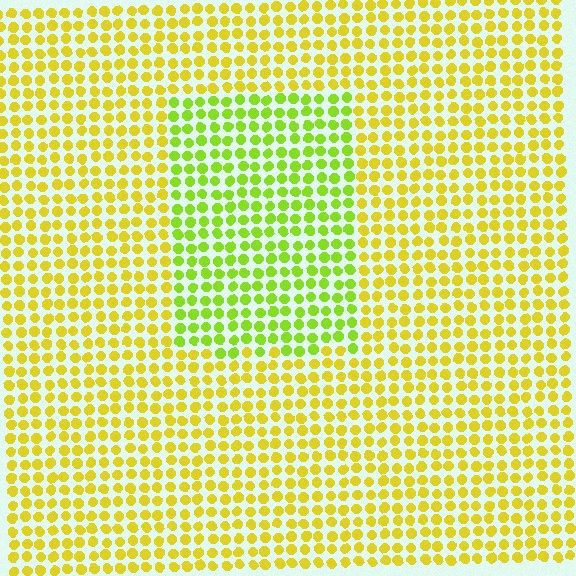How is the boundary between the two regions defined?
The boundary is defined purely by a slight shift in hue (about 33 degrees). Spacing, size, and orientation are identical on both sides.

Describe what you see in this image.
The image is filled with small yellow elements in a uniform arrangement. A rectangle-shaped region is visible where the elements are tinted to a slightly different hue, forming a subtle color boundary.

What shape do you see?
I see a rectangle.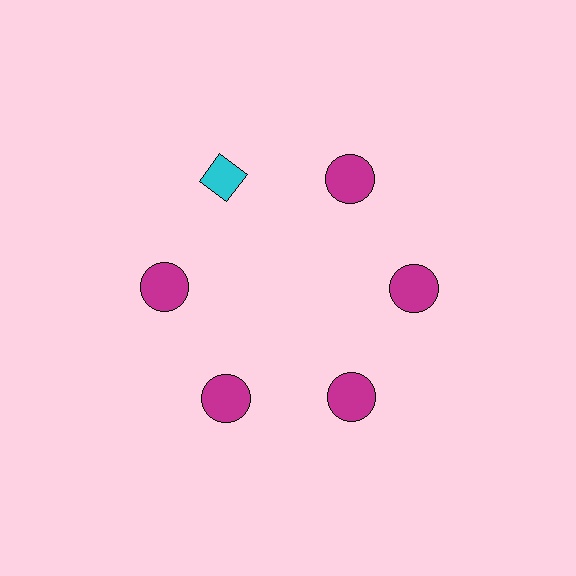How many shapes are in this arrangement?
There are 6 shapes arranged in a ring pattern.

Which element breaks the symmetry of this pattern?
The cyan diamond at roughly the 11 o'clock position breaks the symmetry. All other shapes are magenta circles.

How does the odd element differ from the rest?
It differs in both color (cyan instead of magenta) and shape (diamond instead of circle).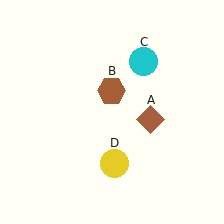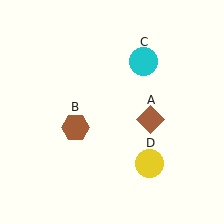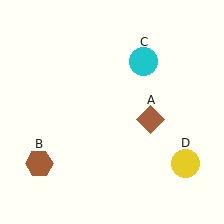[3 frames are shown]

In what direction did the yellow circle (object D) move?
The yellow circle (object D) moved right.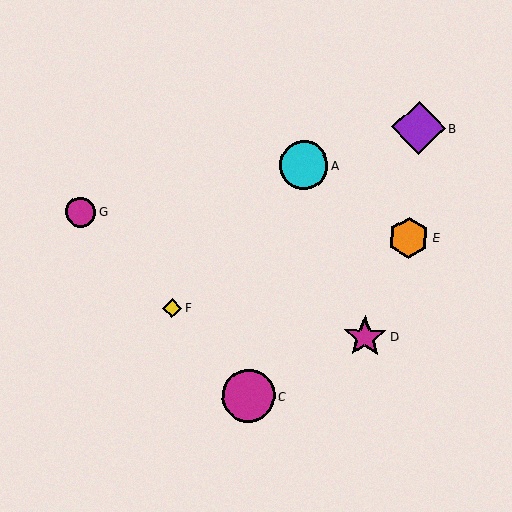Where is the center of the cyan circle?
The center of the cyan circle is at (304, 165).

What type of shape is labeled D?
Shape D is a magenta star.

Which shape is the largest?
The purple diamond (labeled B) is the largest.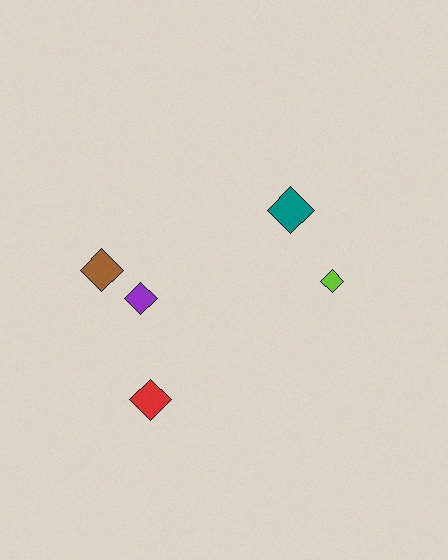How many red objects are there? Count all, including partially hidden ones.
There is 1 red object.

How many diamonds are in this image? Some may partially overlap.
There are 5 diamonds.